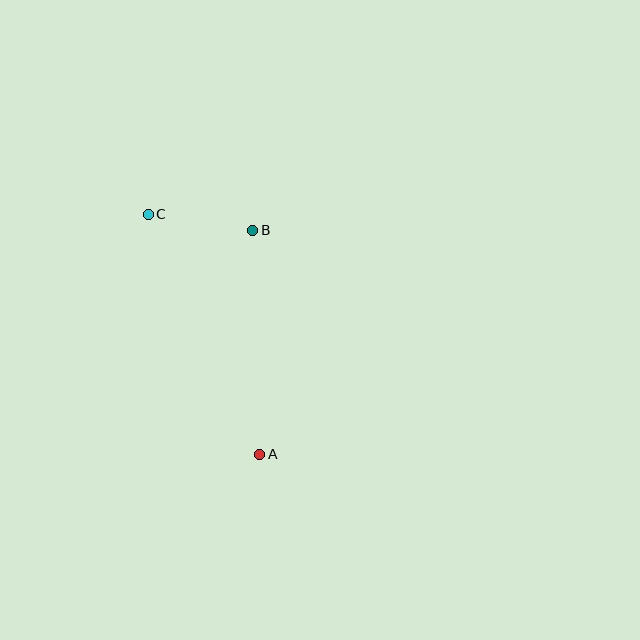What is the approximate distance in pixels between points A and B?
The distance between A and B is approximately 224 pixels.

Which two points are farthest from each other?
Points A and C are farthest from each other.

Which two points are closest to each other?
Points B and C are closest to each other.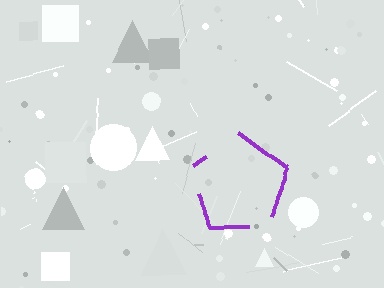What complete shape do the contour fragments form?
The contour fragments form a pentagon.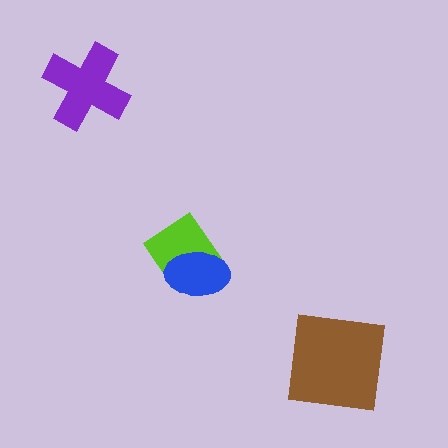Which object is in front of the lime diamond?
The blue ellipse is in front of the lime diamond.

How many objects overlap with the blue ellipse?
1 object overlaps with the blue ellipse.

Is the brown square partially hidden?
No, no other shape covers it.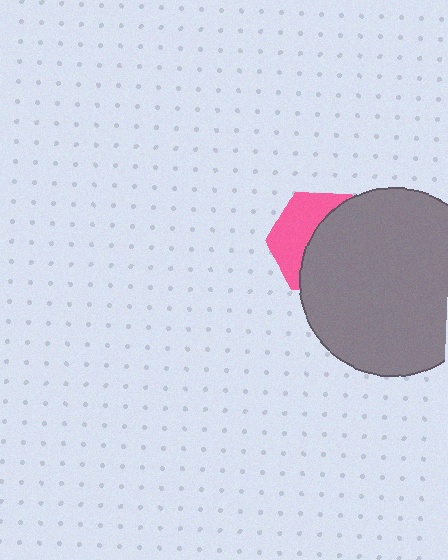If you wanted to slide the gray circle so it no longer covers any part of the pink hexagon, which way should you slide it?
Slide it right — that is the most direct way to separate the two shapes.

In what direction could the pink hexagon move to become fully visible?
The pink hexagon could move left. That would shift it out from behind the gray circle entirely.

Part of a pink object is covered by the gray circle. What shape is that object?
It is a hexagon.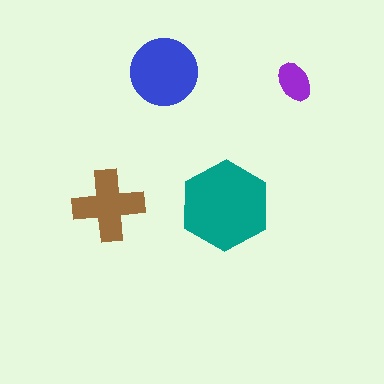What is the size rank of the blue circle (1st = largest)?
2nd.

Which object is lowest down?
The teal hexagon is bottommost.